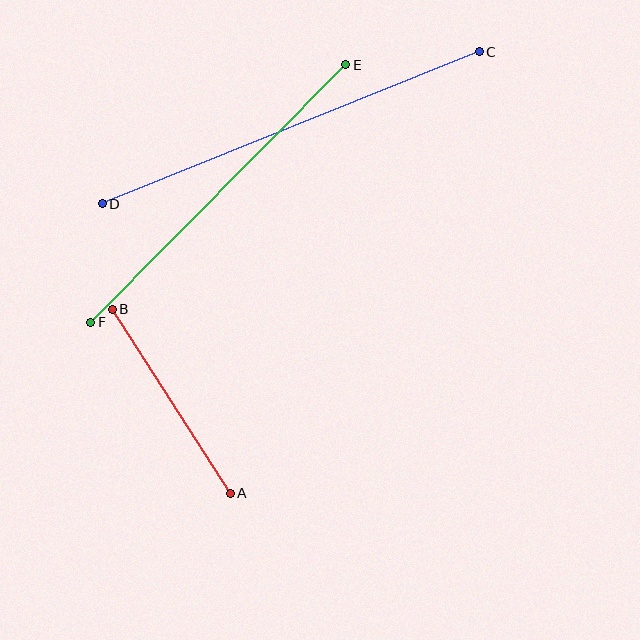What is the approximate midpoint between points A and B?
The midpoint is at approximately (171, 401) pixels.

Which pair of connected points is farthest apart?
Points C and D are farthest apart.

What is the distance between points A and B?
The distance is approximately 219 pixels.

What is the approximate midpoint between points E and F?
The midpoint is at approximately (218, 193) pixels.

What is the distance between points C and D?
The distance is approximately 406 pixels.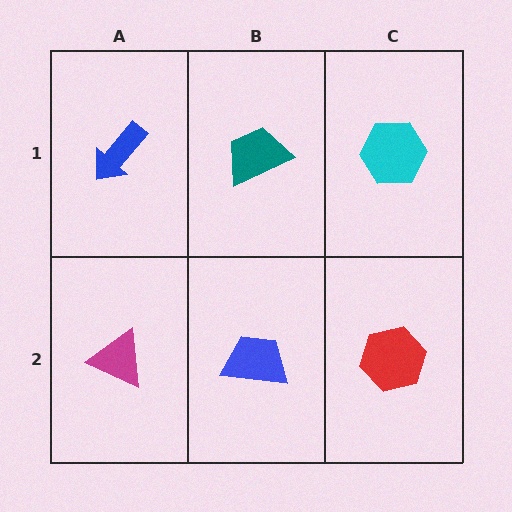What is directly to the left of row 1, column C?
A teal trapezoid.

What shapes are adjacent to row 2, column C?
A cyan hexagon (row 1, column C), a blue trapezoid (row 2, column B).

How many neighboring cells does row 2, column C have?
2.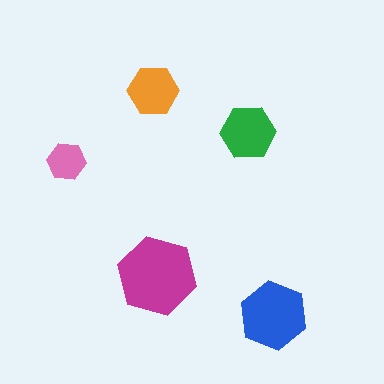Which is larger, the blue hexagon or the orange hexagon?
The blue one.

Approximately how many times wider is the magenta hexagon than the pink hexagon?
About 2 times wider.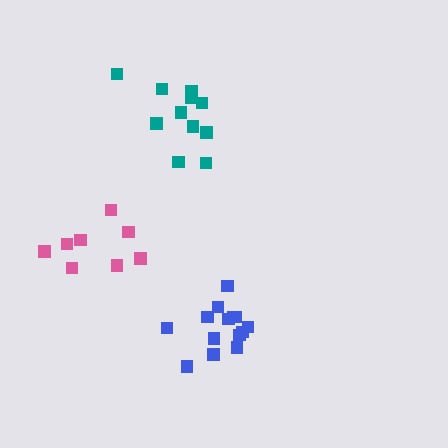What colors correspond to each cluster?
The clusters are colored: blue, teal, pink.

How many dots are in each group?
Group 1: 14 dots, Group 2: 11 dots, Group 3: 8 dots (33 total).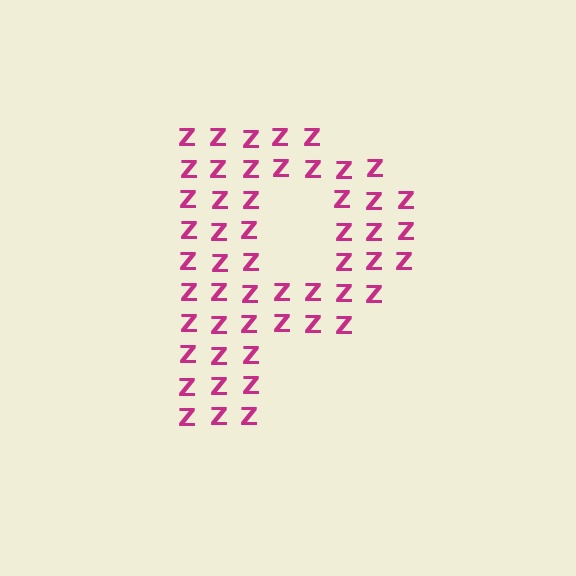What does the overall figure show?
The overall figure shows the letter P.